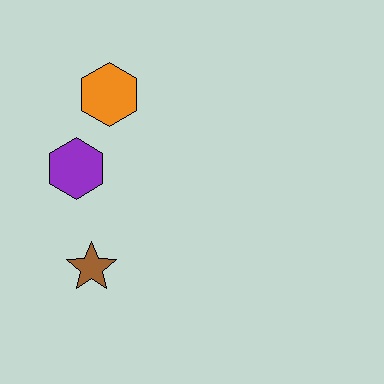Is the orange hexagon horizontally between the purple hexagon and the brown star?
No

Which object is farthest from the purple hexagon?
The brown star is farthest from the purple hexagon.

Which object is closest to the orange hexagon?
The purple hexagon is closest to the orange hexagon.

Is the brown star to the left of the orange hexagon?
Yes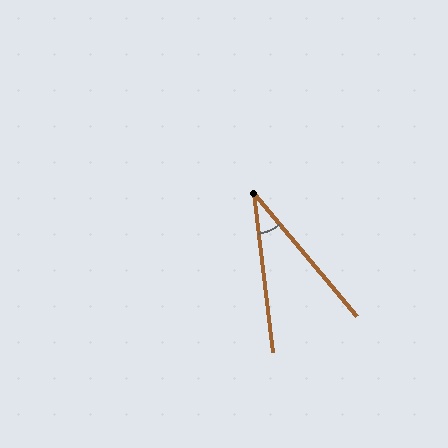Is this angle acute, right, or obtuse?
It is acute.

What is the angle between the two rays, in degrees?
Approximately 33 degrees.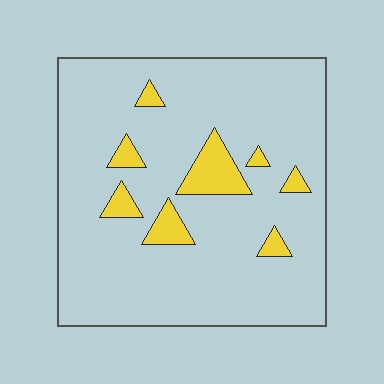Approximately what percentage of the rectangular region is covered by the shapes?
Approximately 10%.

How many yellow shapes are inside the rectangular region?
8.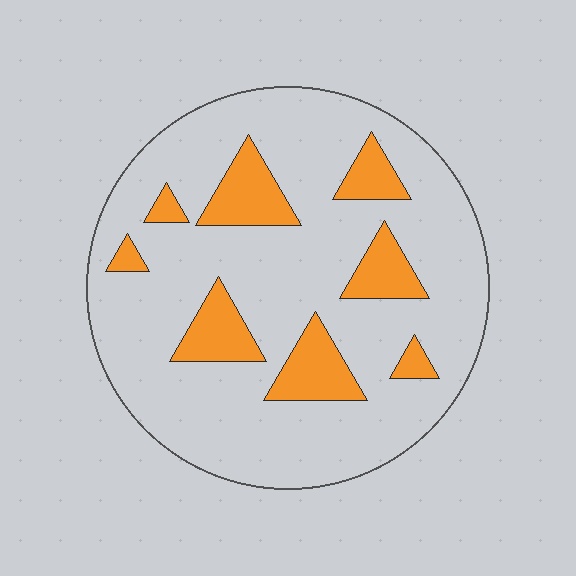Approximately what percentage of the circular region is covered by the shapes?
Approximately 20%.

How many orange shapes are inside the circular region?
8.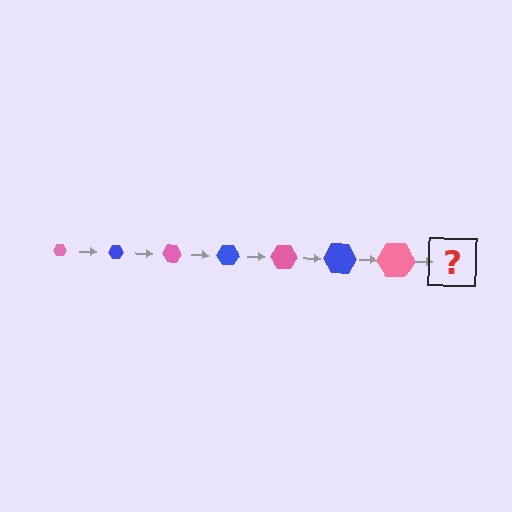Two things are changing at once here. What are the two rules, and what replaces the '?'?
The two rules are that the hexagon grows larger each step and the color cycles through pink and blue. The '?' should be a blue hexagon, larger than the previous one.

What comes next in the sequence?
The next element should be a blue hexagon, larger than the previous one.